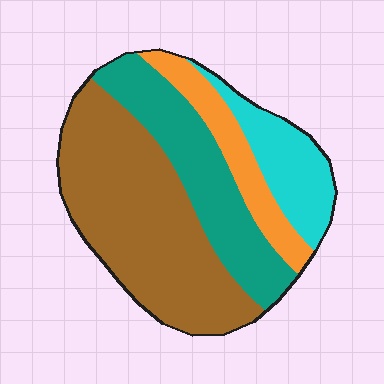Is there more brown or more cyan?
Brown.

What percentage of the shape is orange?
Orange takes up about one eighth (1/8) of the shape.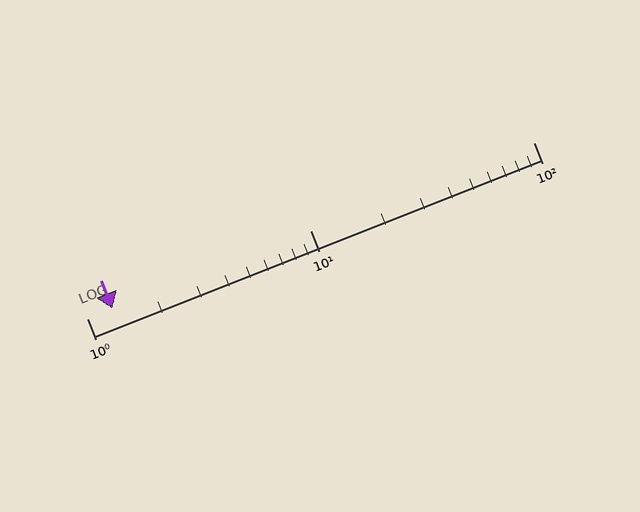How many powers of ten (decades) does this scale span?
The scale spans 2 decades, from 1 to 100.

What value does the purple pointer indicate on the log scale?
The pointer indicates approximately 1.3.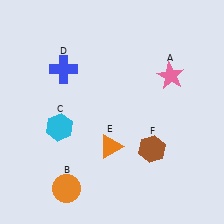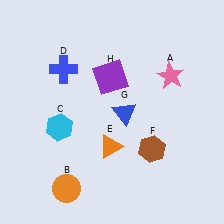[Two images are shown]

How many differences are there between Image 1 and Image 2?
There are 2 differences between the two images.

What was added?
A blue triangle (G), a purple square (H) were added in Image 2.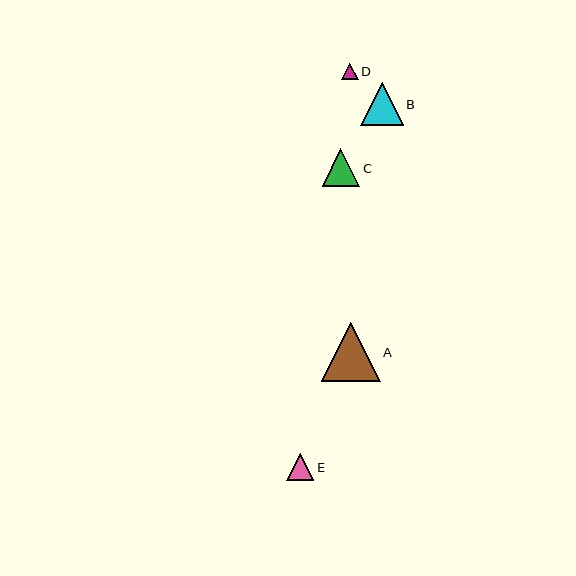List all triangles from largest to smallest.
From largest to smallest: A, B, C, E, D.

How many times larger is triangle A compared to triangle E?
Triangle A is approximately 2.2 times the size of triangle E.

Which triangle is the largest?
Triangle A is the largest with a size of approximately 59 pixels.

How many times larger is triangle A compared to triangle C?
Triangle A is approximately 1.6 times the size of triangle C.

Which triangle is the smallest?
Triangle D is the smallest with a size of approximately 16 pixels.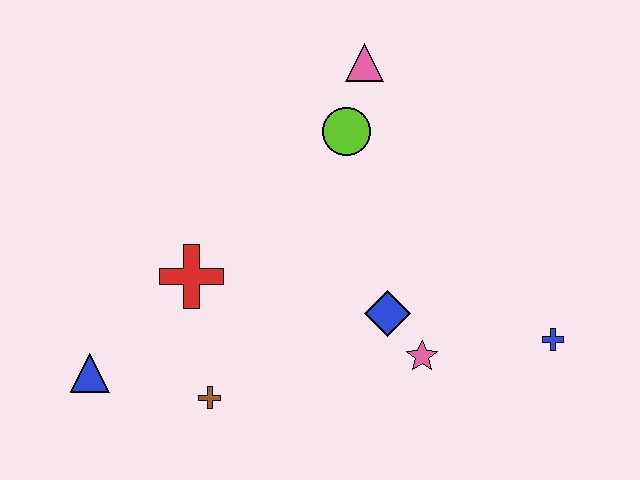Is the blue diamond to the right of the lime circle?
Yes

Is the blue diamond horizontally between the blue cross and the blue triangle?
Yes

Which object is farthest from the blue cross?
The blue triangle is farthest from the blue cross.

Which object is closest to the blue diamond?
The pink star is closest to the blue diamond.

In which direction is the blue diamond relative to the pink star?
The blue diamond is above the pink star.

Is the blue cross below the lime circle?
Yes